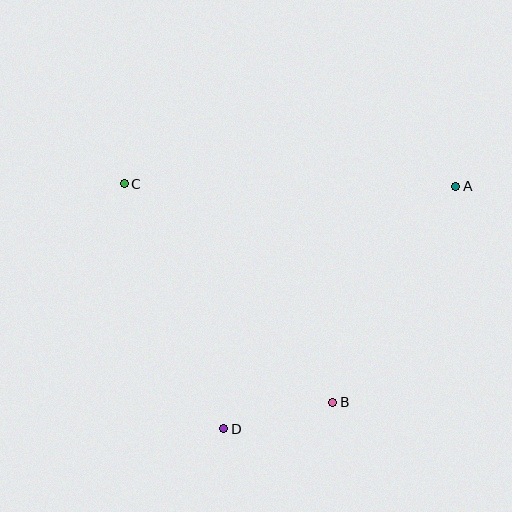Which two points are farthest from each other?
Points A and D are farthest from each other.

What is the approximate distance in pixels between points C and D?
The distance between C and D is approximately 264 pixels.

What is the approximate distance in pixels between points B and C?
The distance between B and C is approximately 302 pixels.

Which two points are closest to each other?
Points B and D are closest to each other.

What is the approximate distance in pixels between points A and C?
The distance between A and C is approximately 331 pixels.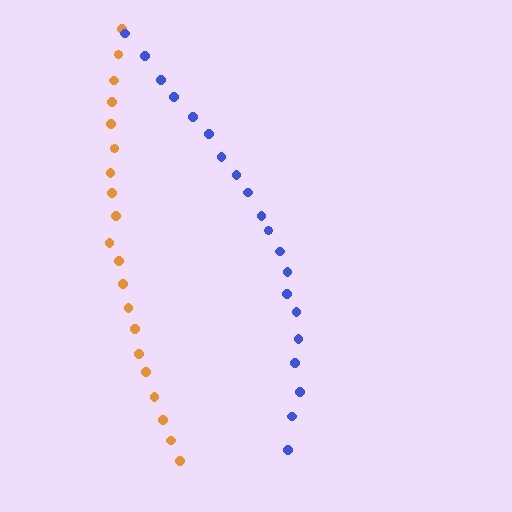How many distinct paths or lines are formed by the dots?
There are 2 distinct paths.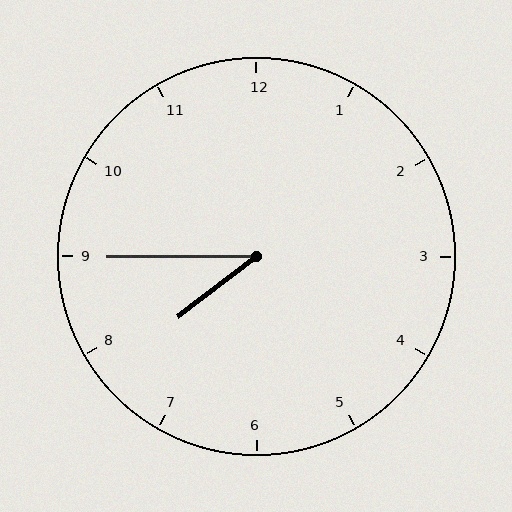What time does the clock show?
7:45.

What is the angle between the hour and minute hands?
Approximately 38 degrees.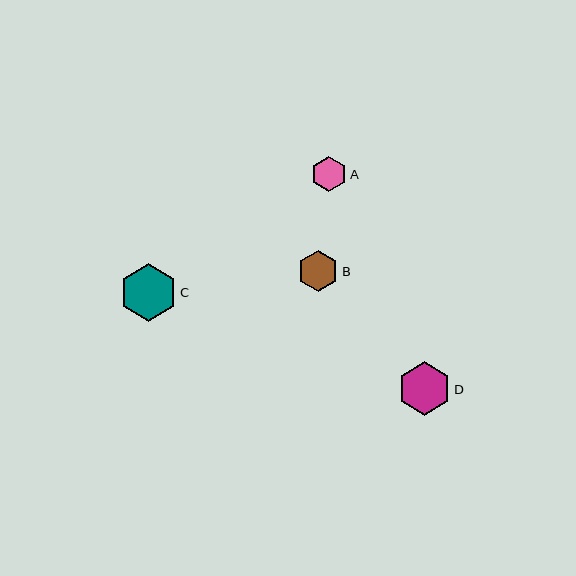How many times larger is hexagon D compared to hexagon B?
Hexagon D is approximately 1.3 times the size of hexagon B.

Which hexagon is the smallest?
Hexagon A is the smallest with a size of approximately 36 pixels.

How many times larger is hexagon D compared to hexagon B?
Hexagon D is approximately 1.3 times the size of hexagon B.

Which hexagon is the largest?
Hexagon C is the largest with a size of approximately 58 pixels.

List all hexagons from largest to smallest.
From largest to smallest: C, D, B, A.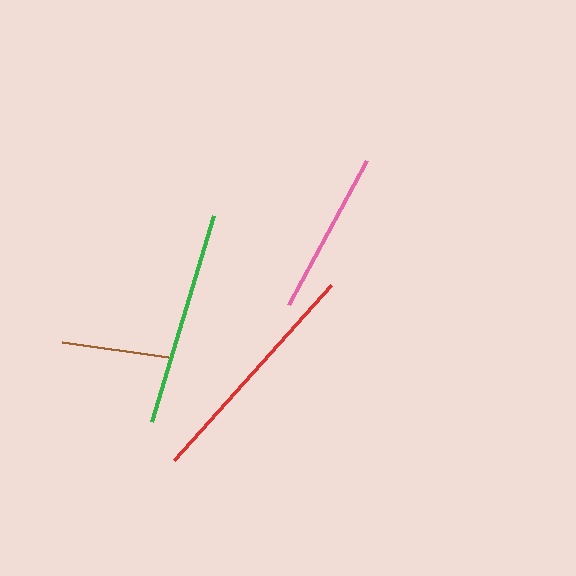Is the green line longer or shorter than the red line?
The red line is longer than the green line.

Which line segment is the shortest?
The brown line is the shortest at approximately 107 pixels.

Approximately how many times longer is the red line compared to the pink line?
The red line is approximately 1.4 times the length of the pink line.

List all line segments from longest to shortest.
From longest to shortest: red, green, pink, brown.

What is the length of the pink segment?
The pink segment is approximately 165 pixels long.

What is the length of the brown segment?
The brown segment is approximately 107 pixels long.